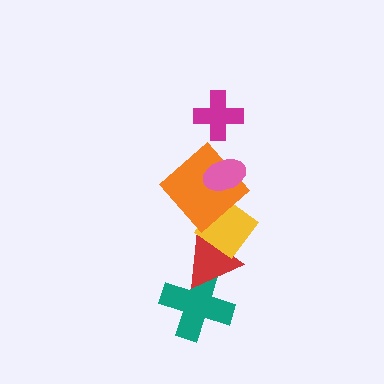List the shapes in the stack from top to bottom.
From top to bottom: the magenta cross, the pink ellipse, the orange diamond, the yellow diamond, the red triangle, the teal cross.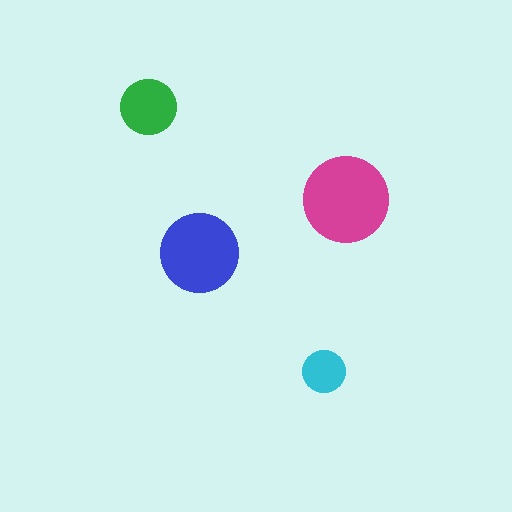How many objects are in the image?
There are 4 objects in the image.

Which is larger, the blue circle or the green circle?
The blue one.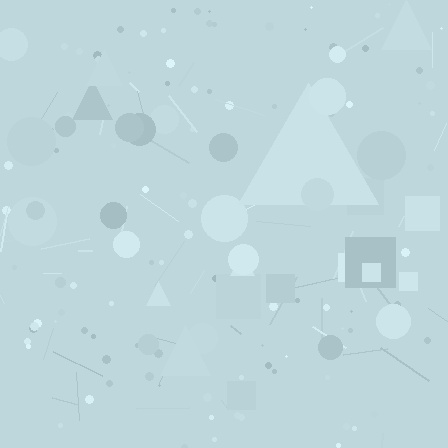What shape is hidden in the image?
A triangle is hidden in the image.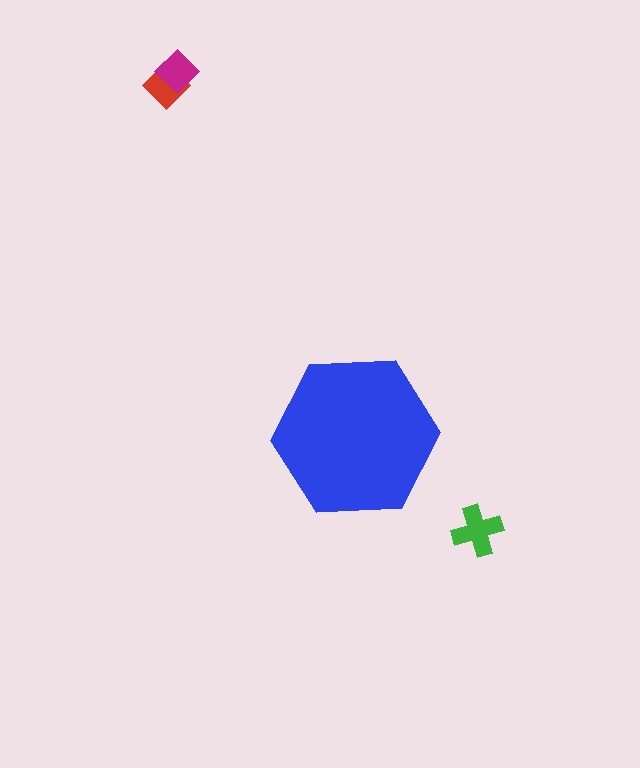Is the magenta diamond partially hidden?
No, the magenta diamond is fully visible.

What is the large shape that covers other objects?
A blue hexagon.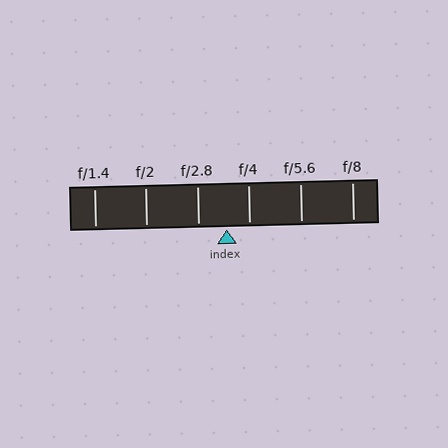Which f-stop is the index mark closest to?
The index mark is closest to f/4.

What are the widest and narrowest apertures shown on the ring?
The widest aperture shown is f/1.4 and the narrowest is f/8.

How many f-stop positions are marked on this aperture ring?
There are 6 f-stop positions marked.